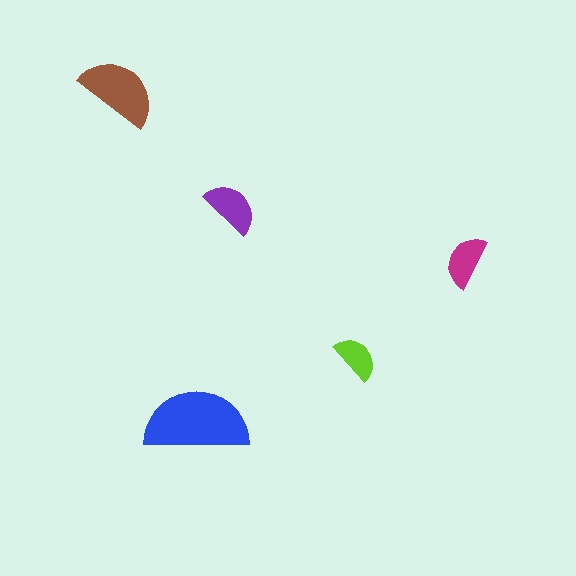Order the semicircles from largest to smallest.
the blue one, the brown one, the purple one, the magenta one, the lime one.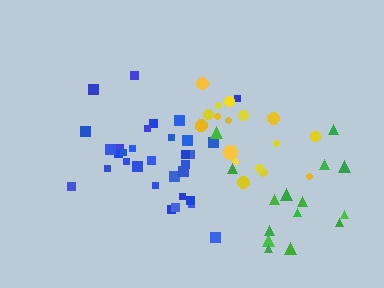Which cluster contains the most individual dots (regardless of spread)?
Blue (32).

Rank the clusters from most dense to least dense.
yellow, blue, green.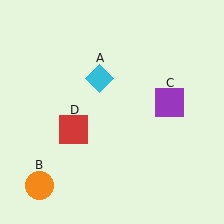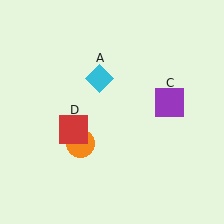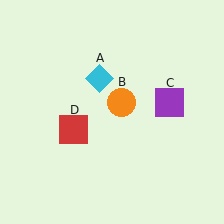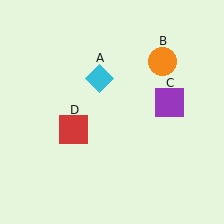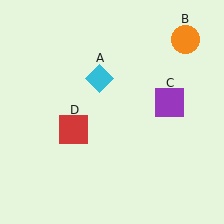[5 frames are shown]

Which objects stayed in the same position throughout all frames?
Cyan diamond (object A) and purple square (object C) and red square (object D) remained stationary.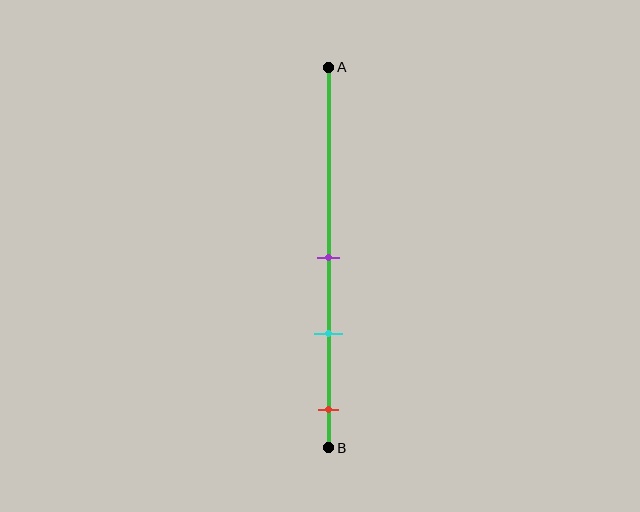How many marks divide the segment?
There are 3 marks dividing the segment.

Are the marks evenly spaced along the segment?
Yes, the marks are approximately evenly spaced.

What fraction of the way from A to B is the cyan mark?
The cyan mark is approximately 70% (0.7) of the way from A to B.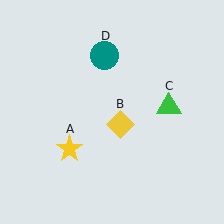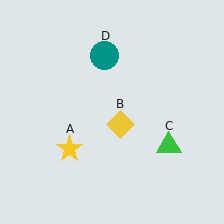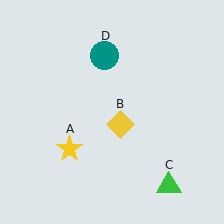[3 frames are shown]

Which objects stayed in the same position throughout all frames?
Yellow star (object A) and yellow diamond (object B) and teal circle (object D) remained stationary.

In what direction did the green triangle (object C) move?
The green triangle (object C) moved down.